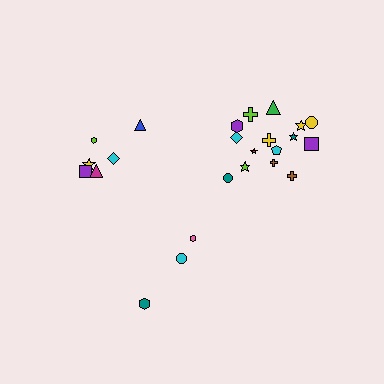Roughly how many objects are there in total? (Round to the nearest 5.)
Roughly 25 objects in total.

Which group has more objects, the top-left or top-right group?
The top-right group.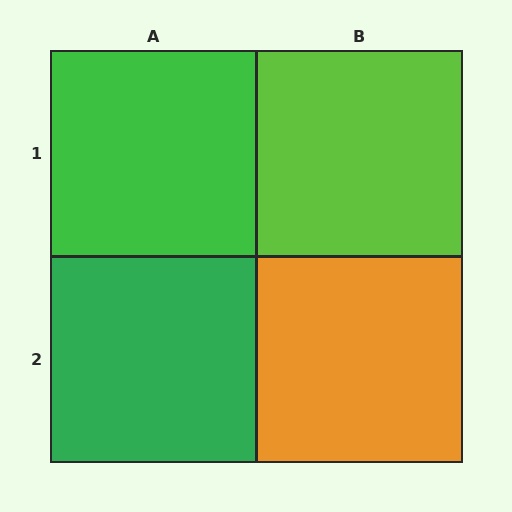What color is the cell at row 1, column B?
Lime.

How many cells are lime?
1 cell is lime.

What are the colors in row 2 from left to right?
Green, orange.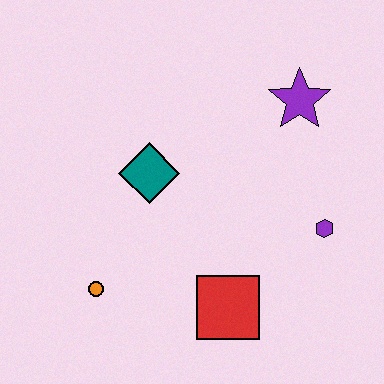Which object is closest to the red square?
The purple hexagon is closest to the red square.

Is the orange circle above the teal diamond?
No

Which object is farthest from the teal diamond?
The purple hexagon is farthest from the teal diamond.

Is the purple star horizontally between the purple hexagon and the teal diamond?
Yes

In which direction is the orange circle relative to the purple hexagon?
The orange circle is to the left of the purple hexagon.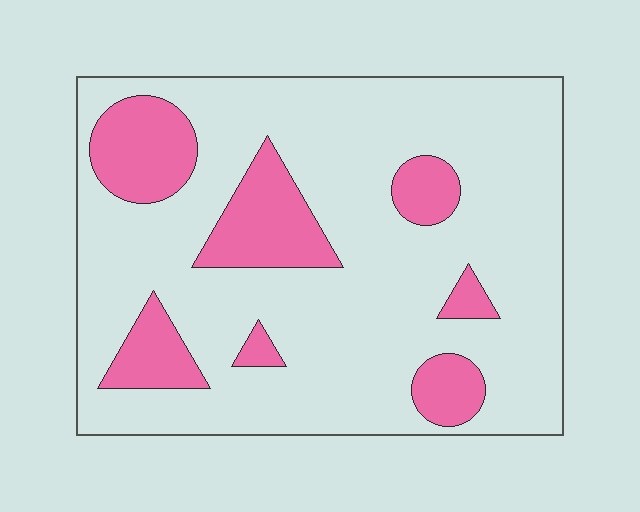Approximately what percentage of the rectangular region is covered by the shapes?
Approximately 20%.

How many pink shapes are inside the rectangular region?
7.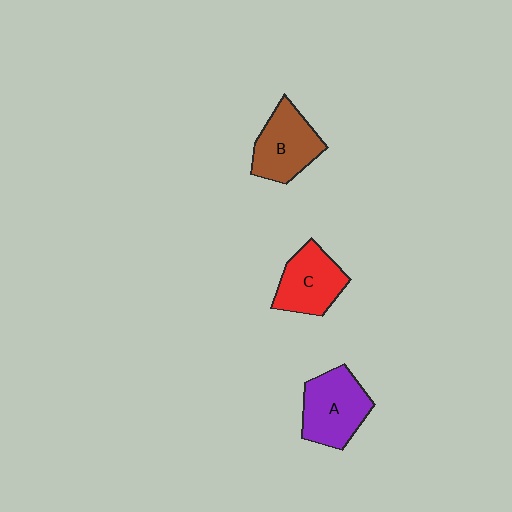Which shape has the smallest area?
Shape C (red).